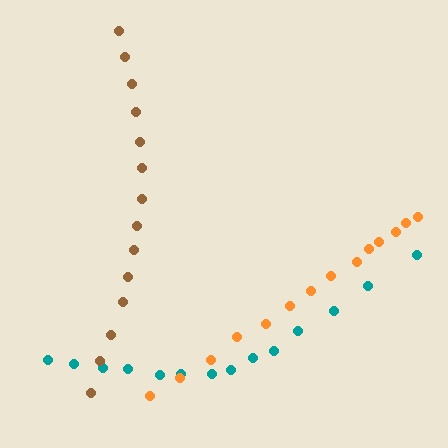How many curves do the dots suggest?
There are 3 distinct paths.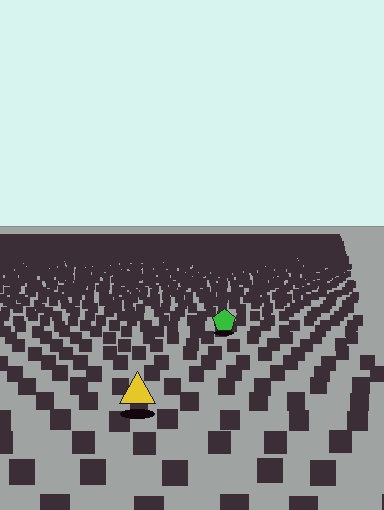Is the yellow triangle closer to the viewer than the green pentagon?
Yes. The yellow triangle is closer — you can tell from the texture gradient: the ground texture is coarser near it.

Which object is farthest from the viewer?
The green pentagon is farthest from the viewer. It appears smaller and the ground texture around it is denser.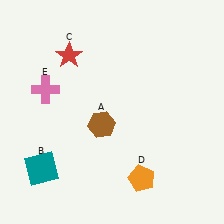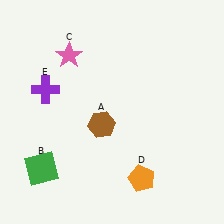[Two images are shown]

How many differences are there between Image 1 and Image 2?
There are 3 differences between the two images.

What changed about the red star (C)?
In Image 1, C is red. In Image 2, it changed to pink.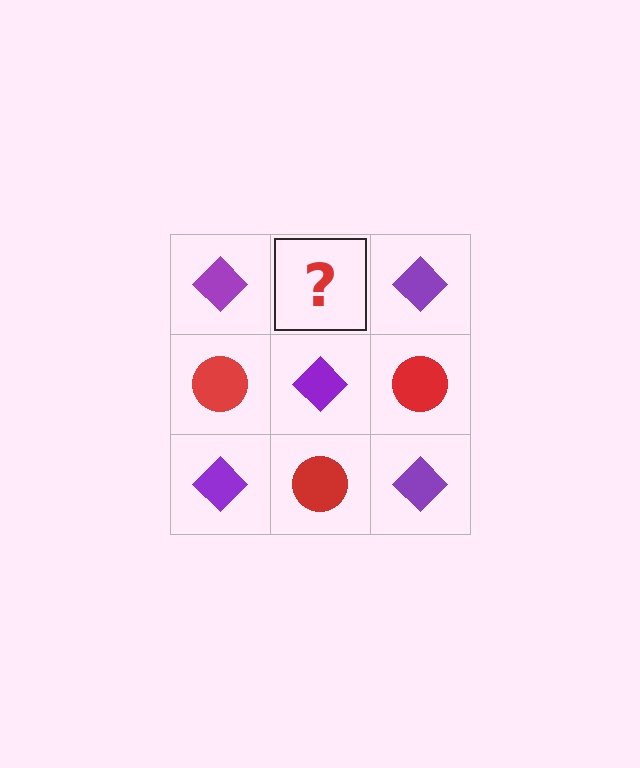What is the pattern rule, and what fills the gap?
The rule is that it alternates purple diamond and red circle in a checkerboard pattern. The gap should be filled with a red circle.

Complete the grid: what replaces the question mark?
The question mark should be replaced with a red circle.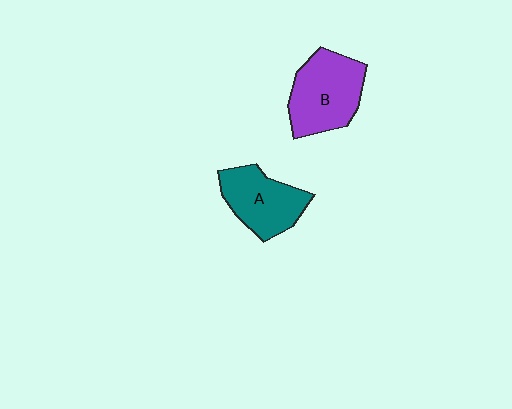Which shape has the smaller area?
Shape A (teal).